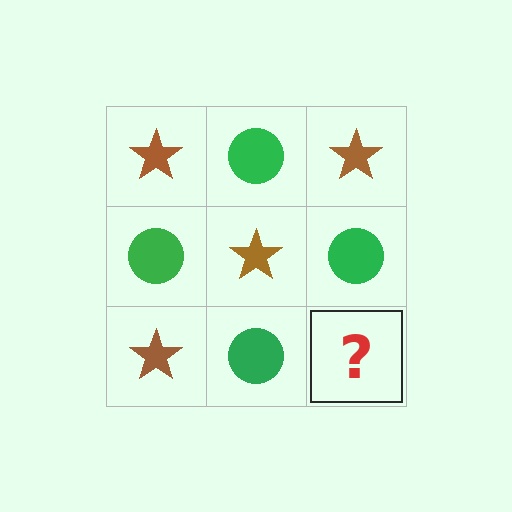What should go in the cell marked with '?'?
The missing cell should contain a brown star.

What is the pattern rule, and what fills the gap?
The rule is that it alternates brown star and green circle in a checkerboard pattern. The gap should be filled with a brown star.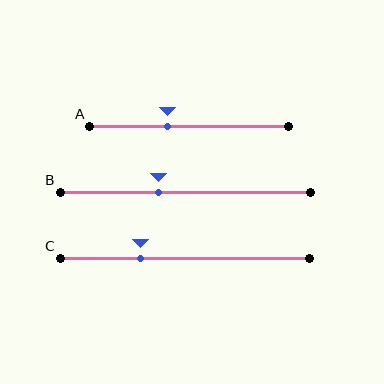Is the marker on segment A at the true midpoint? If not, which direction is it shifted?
No, the marker on segment A is shifted to the left by about 11% of the segment length.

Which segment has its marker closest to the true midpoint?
Segment A has its marker closest to the true midpoint.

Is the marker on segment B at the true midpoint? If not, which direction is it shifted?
No, the marker on segment B is shifted to the left by about 11% of the segment length.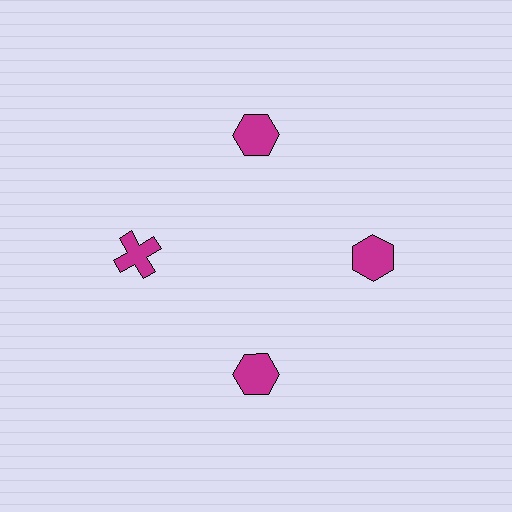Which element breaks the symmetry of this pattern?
The magenta cross at roughly the 9 o'clock position breaks the symmetry. All other shapes are magenta hexagons.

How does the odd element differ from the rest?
It has a different shape: cross instead of hexagon.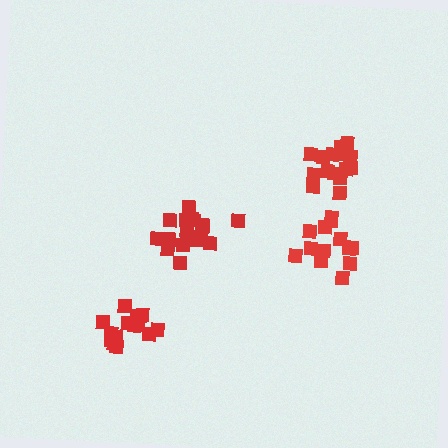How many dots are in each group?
Group 1: 19 dots, Group 2: 16 dots, Group 3: 17 dots, Group 4: 13 dots (65 total).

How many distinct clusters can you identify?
There are 4 distinct clusters.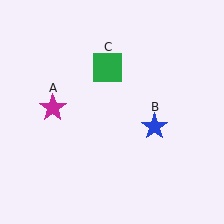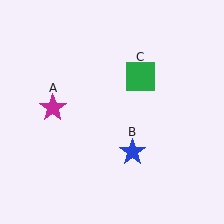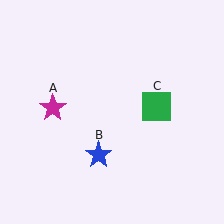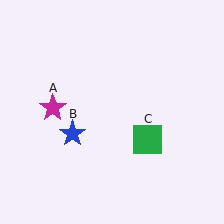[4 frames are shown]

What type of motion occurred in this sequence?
The blue star (object B), green square (object C) rotated clockwise around the center of the scene.